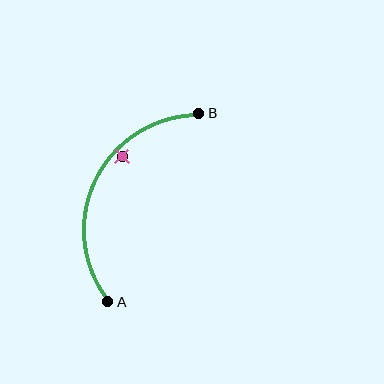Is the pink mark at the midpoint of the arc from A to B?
No — the pink mark does not lie on the arc at all. It sits slightly inside the curve.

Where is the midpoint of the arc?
The arc midpoint is the point on the curve farthest from the straight line joining A and B. It sits to the left of that line.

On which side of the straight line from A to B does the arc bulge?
The arc bulges to the left of the straight line connecting A and B.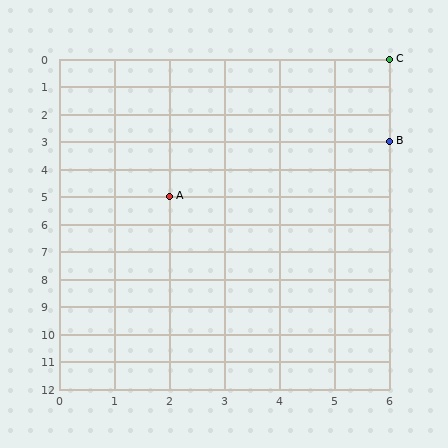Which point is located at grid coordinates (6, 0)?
Point C is at (6, 0).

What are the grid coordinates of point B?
Point B is at grid coordinates (6, 3).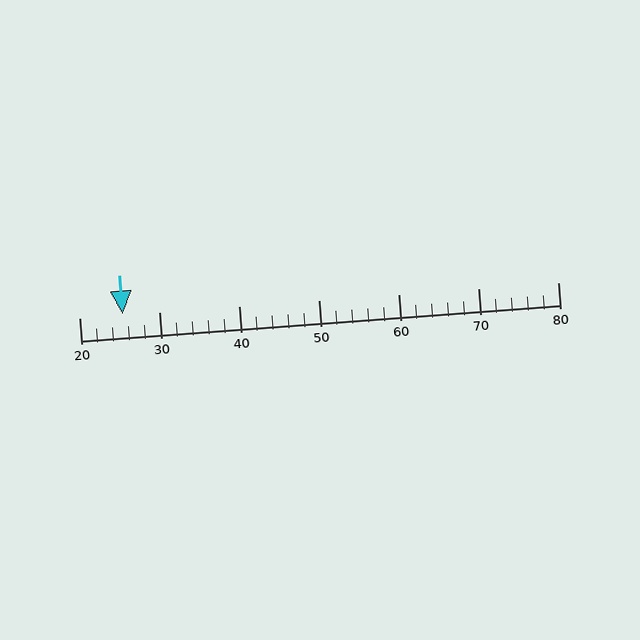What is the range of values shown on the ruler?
The ruler shows values from 20 to 80.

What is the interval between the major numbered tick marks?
The major tick marks are spaced 10 units apart.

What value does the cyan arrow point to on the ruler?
The cyan arrow points to approximately 25.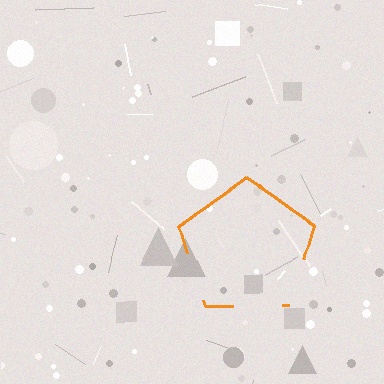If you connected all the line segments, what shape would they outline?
They would outline a pentagon.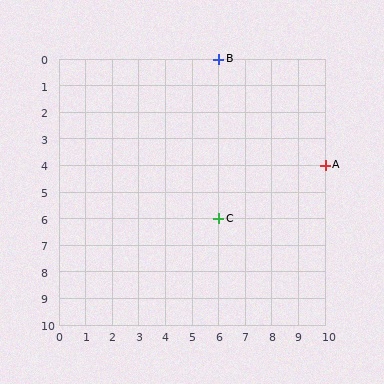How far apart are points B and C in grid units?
Points B and C are 6 rows apart.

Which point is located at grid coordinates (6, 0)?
Point B is at (6, 0).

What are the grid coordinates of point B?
Point B is at grid coordinates (6, 0).